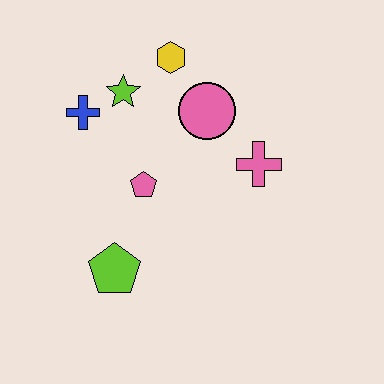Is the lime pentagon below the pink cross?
Yes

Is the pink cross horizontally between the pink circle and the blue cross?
No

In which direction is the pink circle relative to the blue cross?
The pink circle is to the right of the blue cross.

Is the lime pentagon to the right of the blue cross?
Yes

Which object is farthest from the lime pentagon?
The yellow hexagon is farthest from the lime pentagon.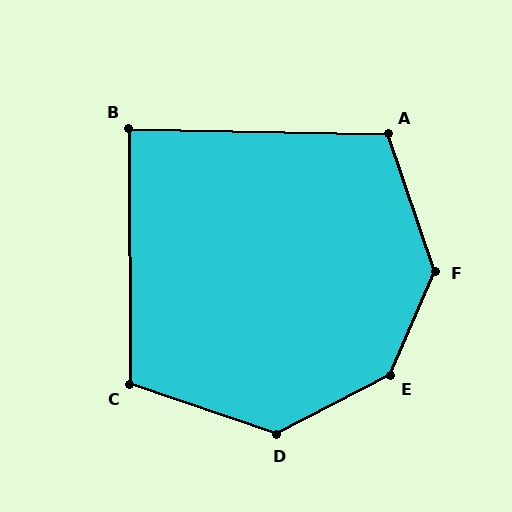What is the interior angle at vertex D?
Approximately 133 degrees (obtuse).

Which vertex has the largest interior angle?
E, at approximately 141 degrees.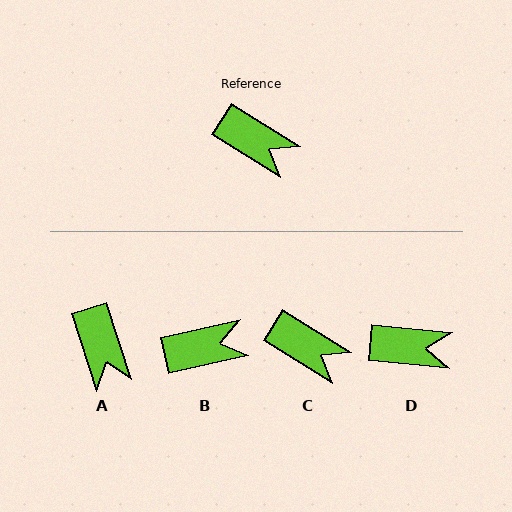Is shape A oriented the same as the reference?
No, it is off by about 40 degrees.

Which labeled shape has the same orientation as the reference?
C.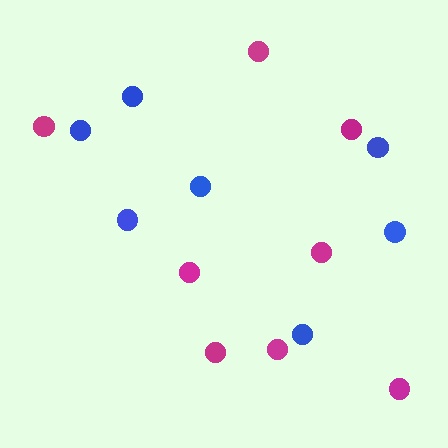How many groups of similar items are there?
There are 2 groups: one group of magenta circles (8) and one group of blue circles (7).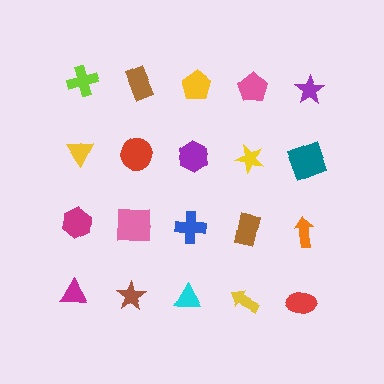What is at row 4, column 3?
A cyan triangle.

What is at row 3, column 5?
An orange arrow.